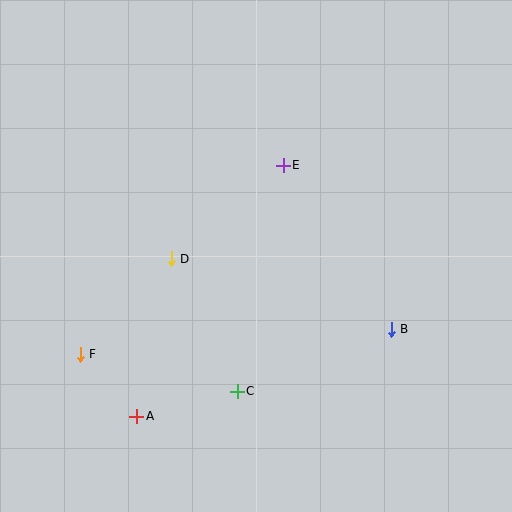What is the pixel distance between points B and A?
The distance between B and A is 269 pixels.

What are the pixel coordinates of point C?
Point C is at (237, 391).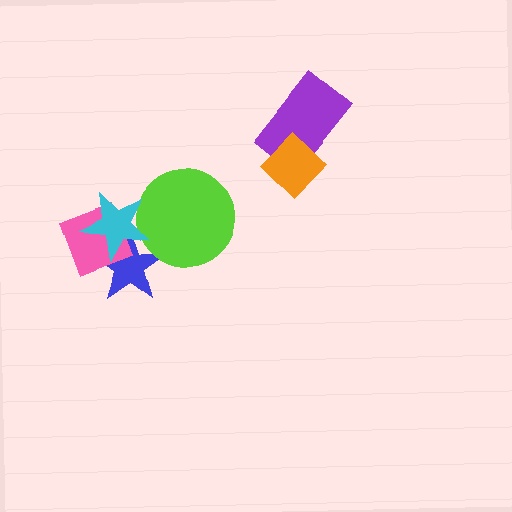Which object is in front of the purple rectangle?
The orange diamond is in front of the purple rectangle.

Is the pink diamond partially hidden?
Yes, it is partially covered by another shape.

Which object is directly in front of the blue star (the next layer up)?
The pink diamond is directly in front of the blue star.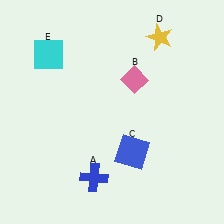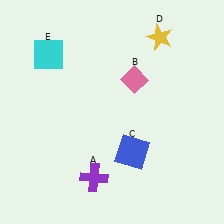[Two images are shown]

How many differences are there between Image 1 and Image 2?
There is 1 difference between the two images.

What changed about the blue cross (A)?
In Image 1, A is blue. In Image 2, it changed to purple.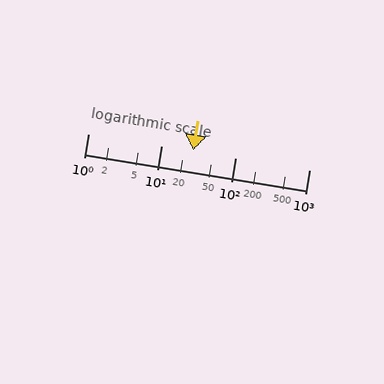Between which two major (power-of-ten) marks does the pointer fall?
The pointer is between 10 and 100.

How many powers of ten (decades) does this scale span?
The scale spans 3 decades, from 1 to 1000.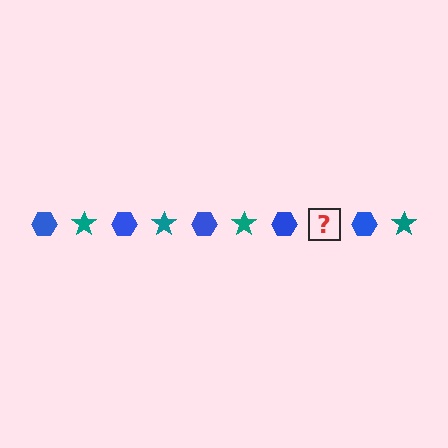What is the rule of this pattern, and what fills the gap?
The rule is that the pattern alternates between blue hexagon and teal star. The gap should be filled with a teal star.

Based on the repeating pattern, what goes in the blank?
The blank should be a teal star.